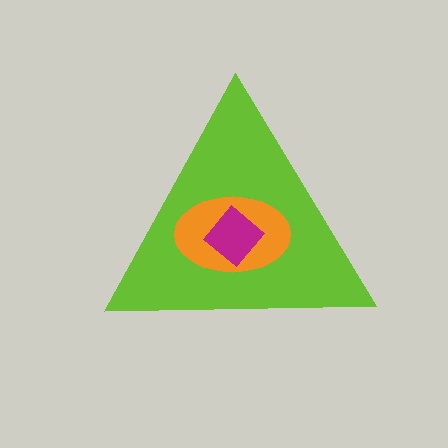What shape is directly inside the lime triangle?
The orange ellipse.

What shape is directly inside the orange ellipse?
The magenta diamond.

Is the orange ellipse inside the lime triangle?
Yes.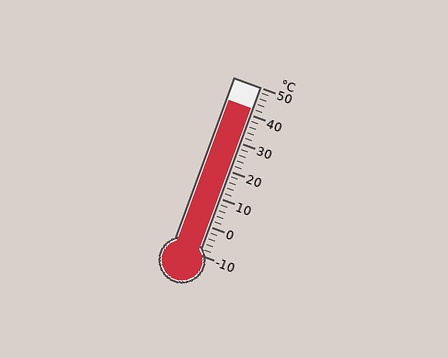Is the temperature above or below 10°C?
The temperature is above 10°C.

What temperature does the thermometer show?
The thermometer shows approximately 42°C.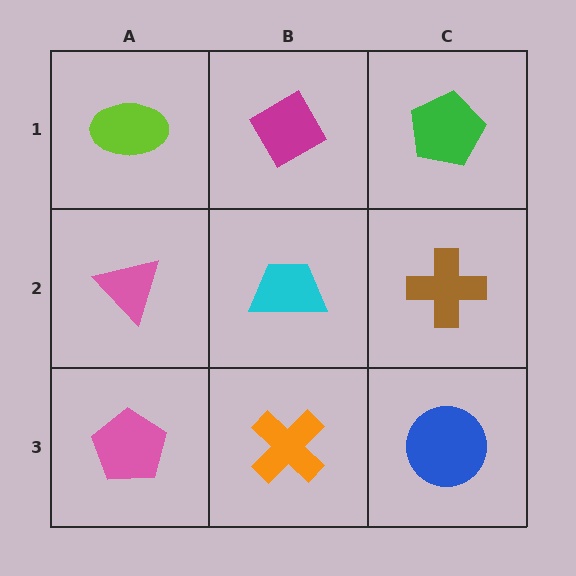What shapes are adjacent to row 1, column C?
A brown cross (row 2, column C), a magenta diamond (row 1, column B).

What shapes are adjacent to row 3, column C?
A brown cross (row 2, column C), an orange cross (row 3, column B).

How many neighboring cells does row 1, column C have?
2.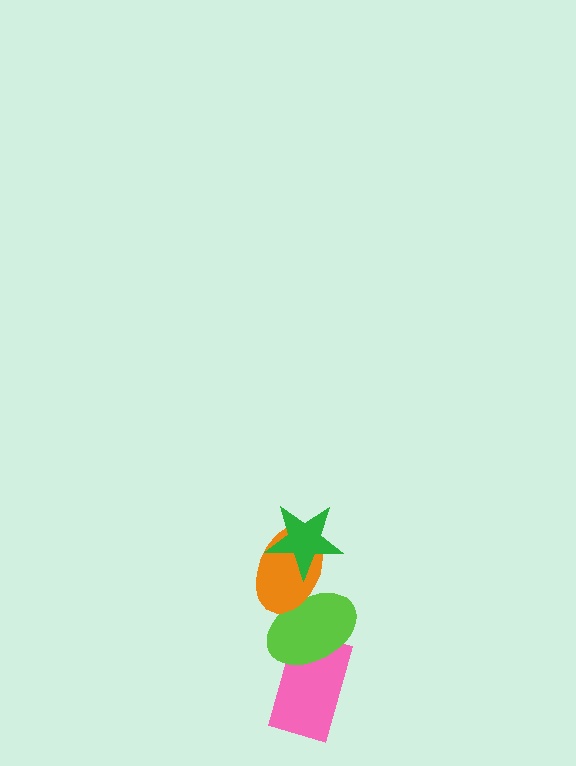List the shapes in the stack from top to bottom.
From top to bottom: the green star, the orange ellipse, the lime ellipse, the pink rectangle.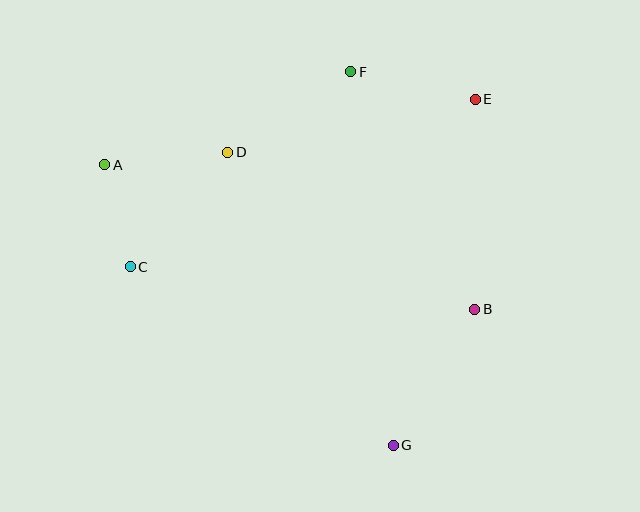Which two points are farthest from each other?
Points A and G are farthest from each other.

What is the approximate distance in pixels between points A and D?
The distance between A and D is approximately 124 pixels.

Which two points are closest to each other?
Points A and C are closest to each other.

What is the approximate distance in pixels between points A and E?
The distance between A and E is approximately 376 pixels.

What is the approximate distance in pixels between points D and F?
The distance between D and F is approximately 147 pixels.